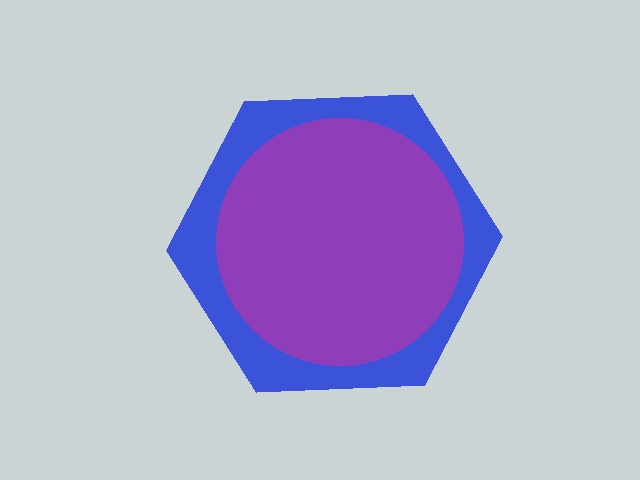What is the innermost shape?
The purple circle.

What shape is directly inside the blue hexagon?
The purple circle.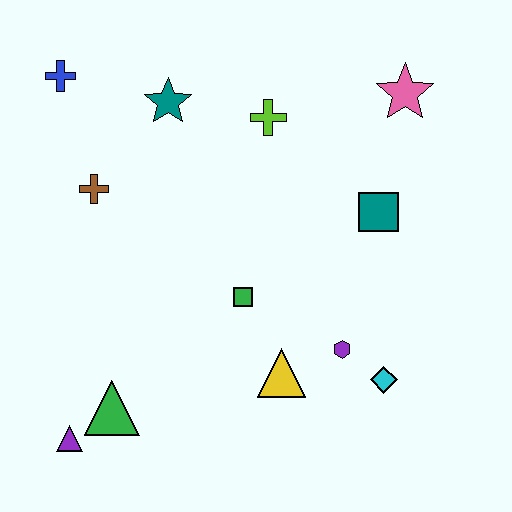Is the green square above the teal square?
No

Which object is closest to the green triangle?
The purple triangle is closest to the green triangle.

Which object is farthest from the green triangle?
The pink star is farthest from the green triangle.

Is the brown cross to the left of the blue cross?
No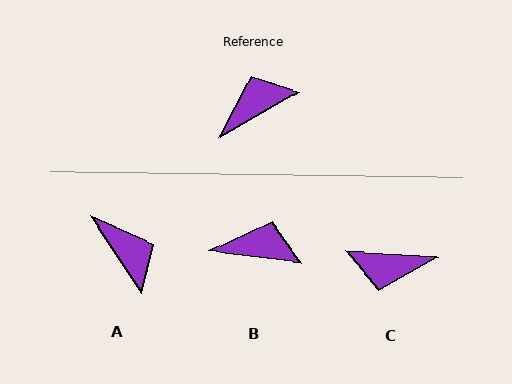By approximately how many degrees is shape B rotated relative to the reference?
Approximately 36 degrees clockwise.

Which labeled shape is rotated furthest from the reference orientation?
C, about 147 degrees away.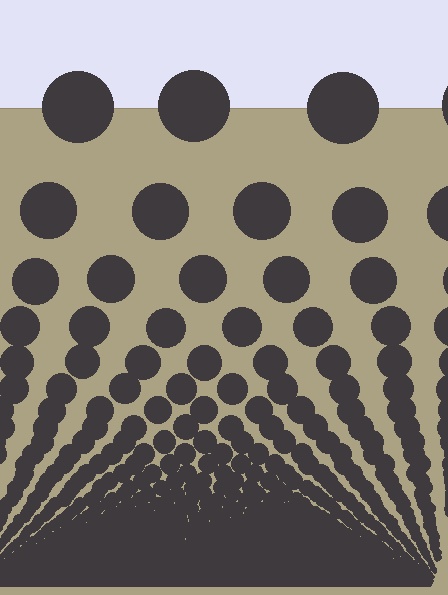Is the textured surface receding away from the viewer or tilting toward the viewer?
The surface appears to tilt toward the viewer. Texture elements get larger and sparser toward the top.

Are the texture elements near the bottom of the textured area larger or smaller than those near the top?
Smaller. The gradient is inverted — elements near the bottom are smaller and denser.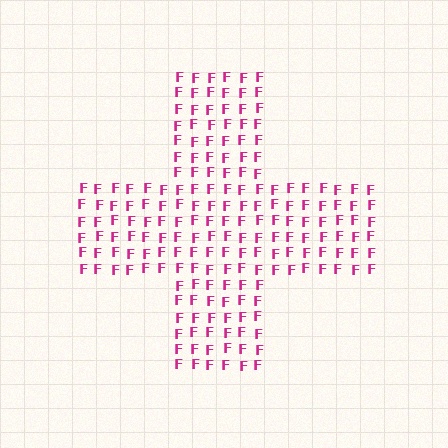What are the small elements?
The small elements are letter F's.